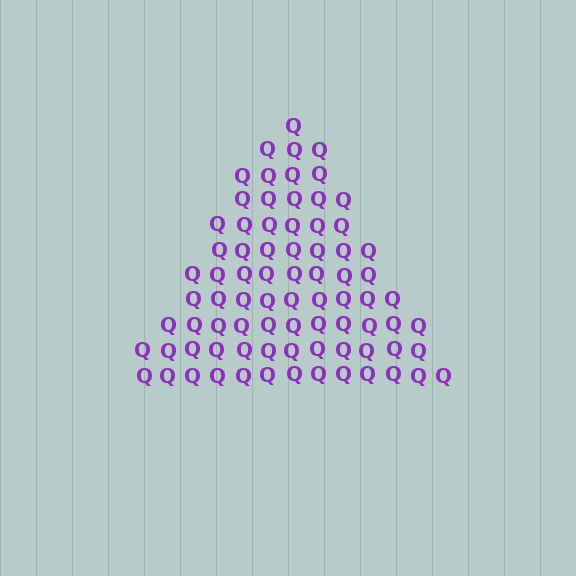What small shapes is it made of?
It is made of small letter Q's.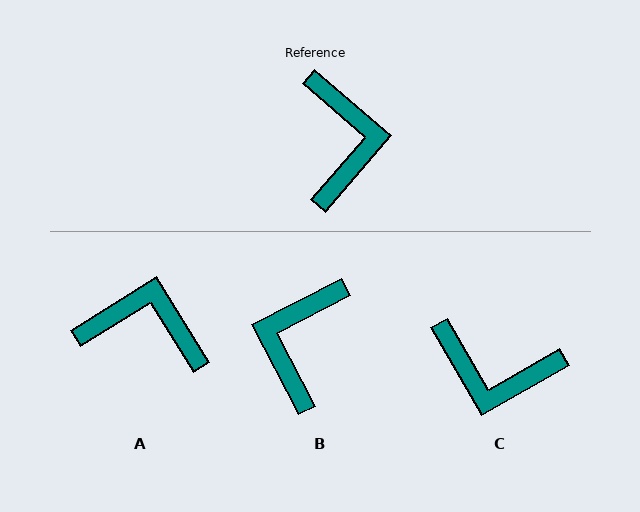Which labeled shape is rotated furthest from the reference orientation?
B, about 158 degrees away.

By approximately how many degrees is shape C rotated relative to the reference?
Approximately 109 degrees clockwise.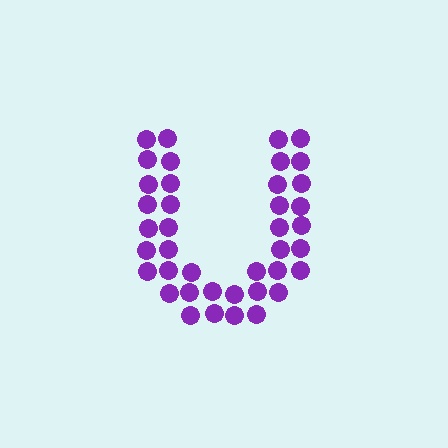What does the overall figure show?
The overall figure shows the letter U.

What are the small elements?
The small elements are circles.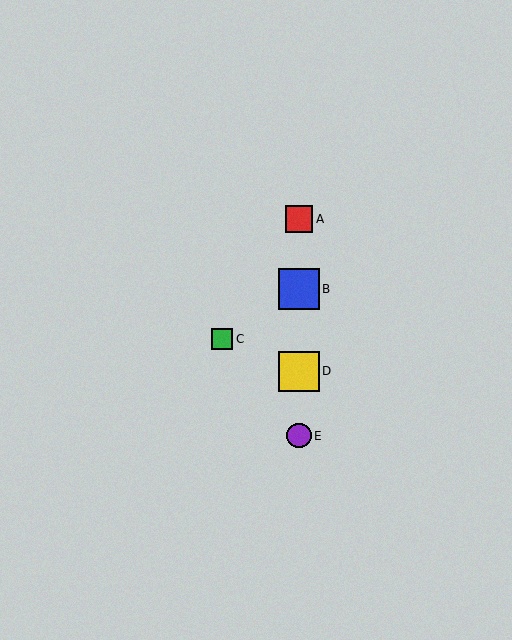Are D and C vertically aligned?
No, D is at x≈299 and C is at x≈222.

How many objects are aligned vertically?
4 objects (A, B, D, E) are aligned vertically.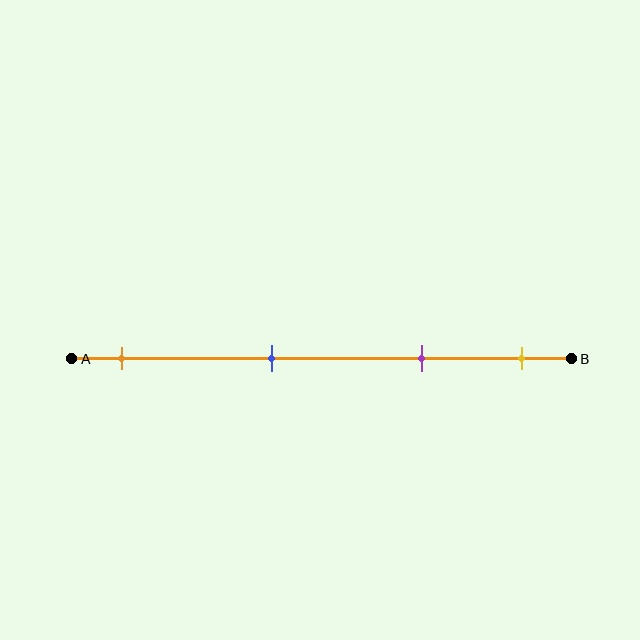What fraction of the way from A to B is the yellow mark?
The yellow mark is approximately 90% (0.9) of the way from A to B.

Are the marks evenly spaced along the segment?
No, the marks are not evenly spaced.